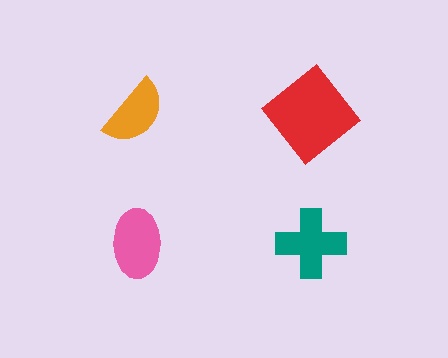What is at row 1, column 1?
An orange semicircle.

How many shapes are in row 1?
2 shapes.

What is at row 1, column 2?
A red diamond.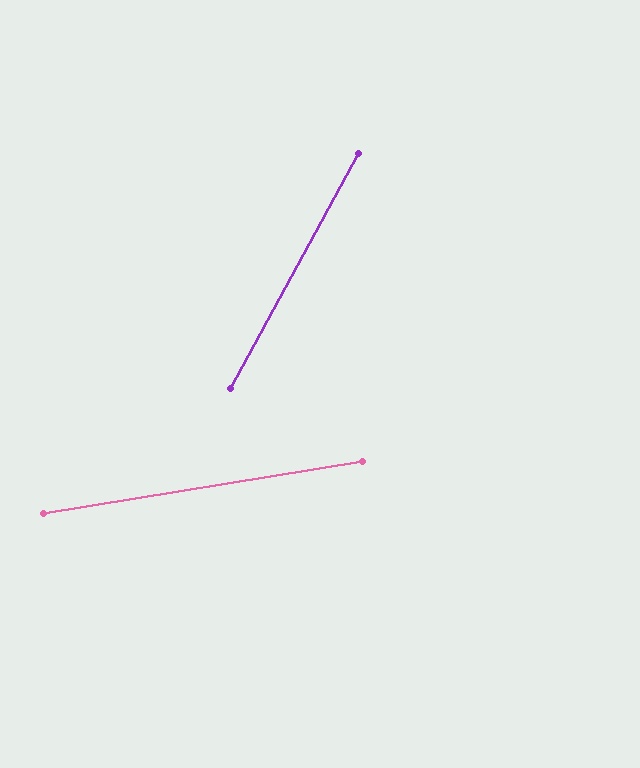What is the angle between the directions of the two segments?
Approximately 52 degrees.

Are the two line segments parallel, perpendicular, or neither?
Neither parallel nor perpendicular — they differ by about 52°.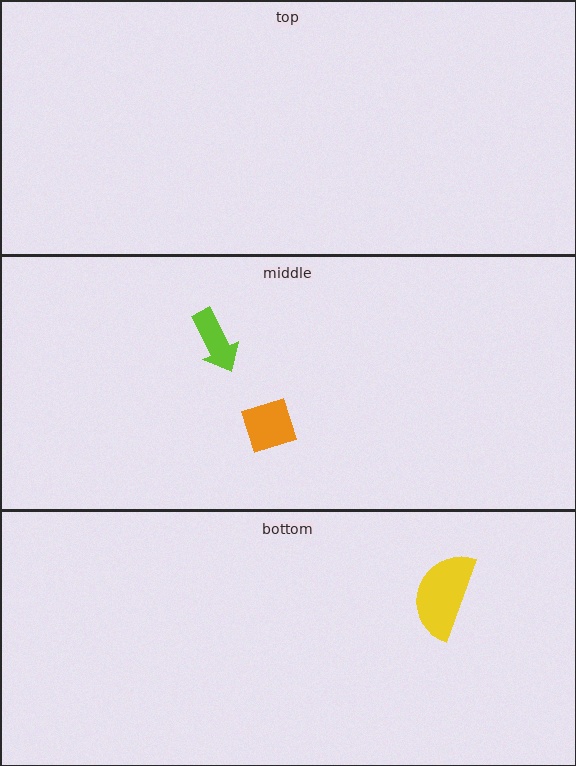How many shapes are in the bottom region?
1.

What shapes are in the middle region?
The orange diamond, the lime arrow.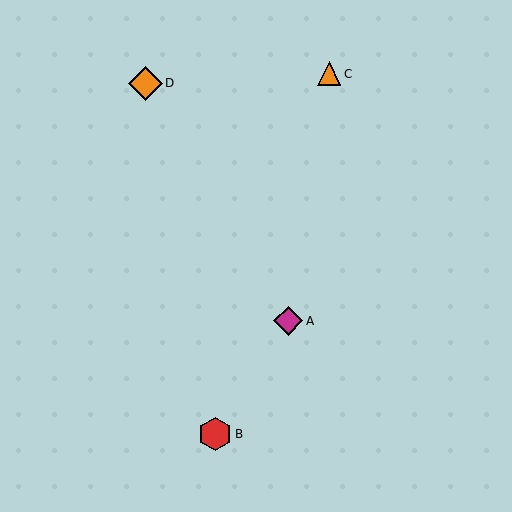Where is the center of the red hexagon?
The center of the red hexagon is at (215, 434).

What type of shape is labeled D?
Shape D is an orange diamond.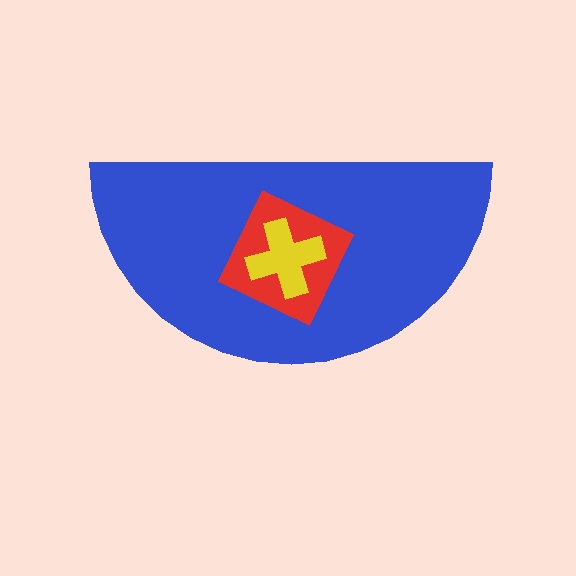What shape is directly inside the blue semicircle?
The red diamond.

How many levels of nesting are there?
3.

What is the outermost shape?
The blue semicircle.